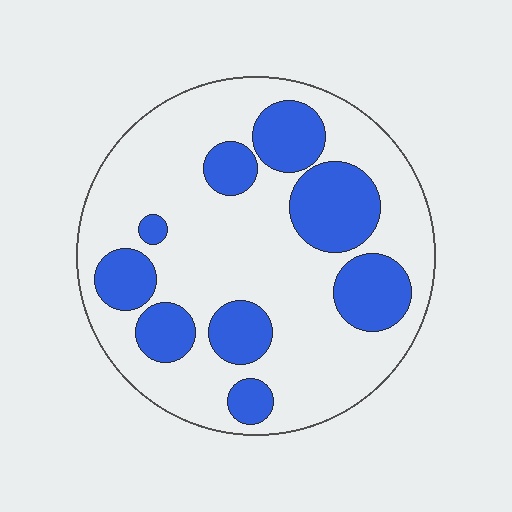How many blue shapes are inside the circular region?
9.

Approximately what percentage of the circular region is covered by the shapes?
Approximately 30%.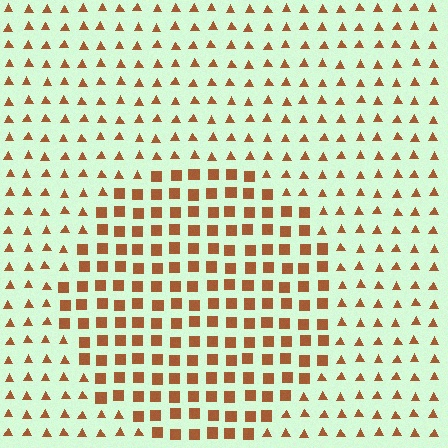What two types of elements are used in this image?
The image uses squares inside the circle region and triangles outside it.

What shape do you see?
I see a circle.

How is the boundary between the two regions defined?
The boundary is defined by a change in element shape: squares inside vs. triangles outside. All elements share the same color and spacing.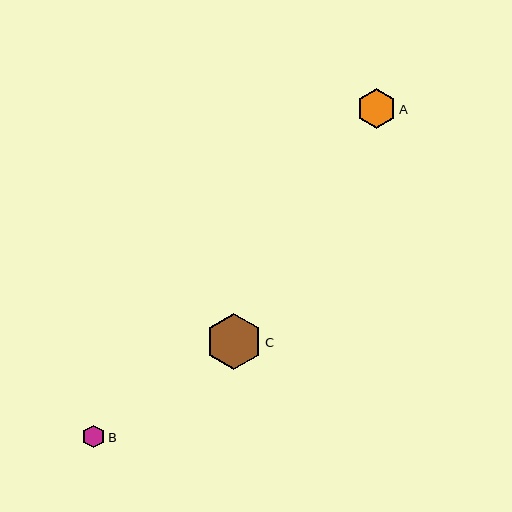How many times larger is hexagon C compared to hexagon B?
Hexagon C is approximately 2.5 times the size of hexagon B.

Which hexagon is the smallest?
Hexagon B is the smallest with a size of approximately 23 pixels.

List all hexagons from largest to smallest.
From largest to smallest: C, A, B.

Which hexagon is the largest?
Hexagon C is the largest with a size of approximately 56 pixels.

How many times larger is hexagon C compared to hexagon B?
Hexagon C is approximately 2.5 times the size of hexagon B.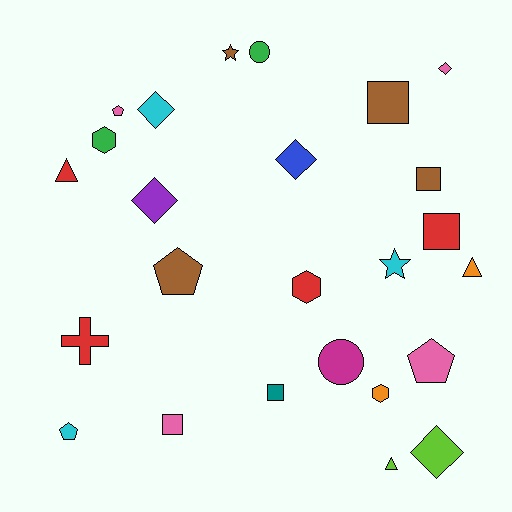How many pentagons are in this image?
There are 4 pentagons.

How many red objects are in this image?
There are 4 red objects.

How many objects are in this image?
There are 25 objects.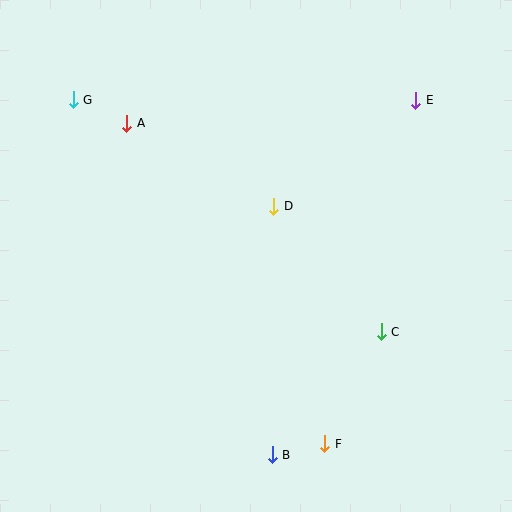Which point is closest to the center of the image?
Point D at (274, 206) is closest to the center.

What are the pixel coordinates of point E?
Point E is at (416, 100).